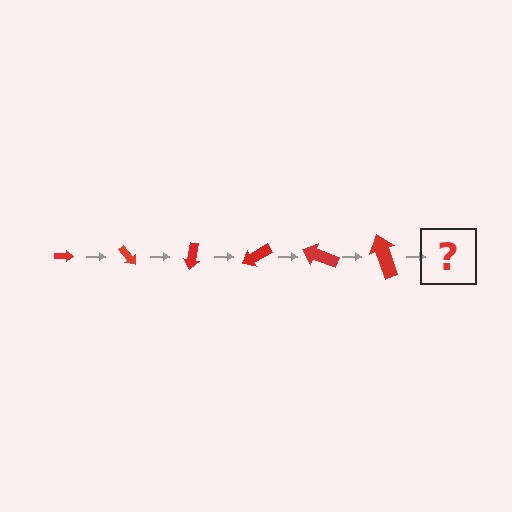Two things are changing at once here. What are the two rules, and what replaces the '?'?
The two rules are that the arrow grows larger each step and it rotates 50 degrees each step. The '?' should be an arrow, larger than the previous one and rotated 300 degrees from the start.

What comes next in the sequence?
The next element should be an arrow, larger than the previous one and rotated 300 degrees from the start.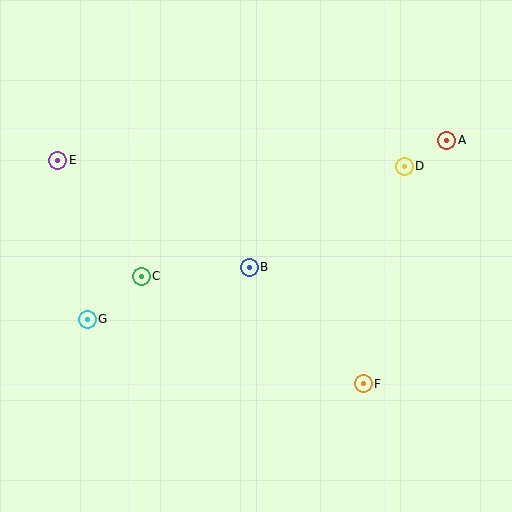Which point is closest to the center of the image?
Point B at (249, 267) is closest to the center.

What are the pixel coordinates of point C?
Point C is at (141, 276).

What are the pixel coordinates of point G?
Point G is at (87, 319).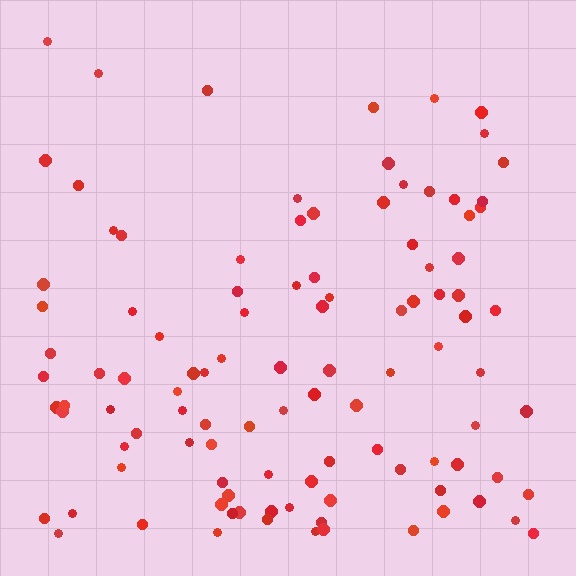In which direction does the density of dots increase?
From top to bottom, with the bottom side densest.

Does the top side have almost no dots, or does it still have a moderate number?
Still a moderate number, just noticeably fewer than the bottom.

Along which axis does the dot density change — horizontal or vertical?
Vertical.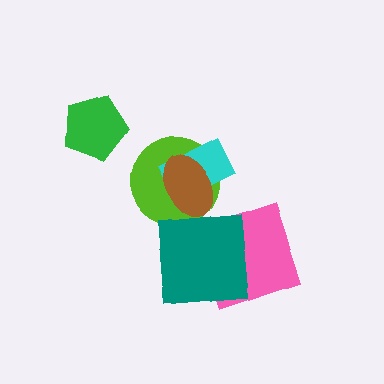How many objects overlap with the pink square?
1 object overlaps with the pink square.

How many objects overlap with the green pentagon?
0 objects overlap with the green pentagon.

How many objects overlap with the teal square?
1 object overlaps with the teal square.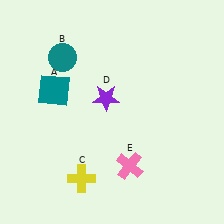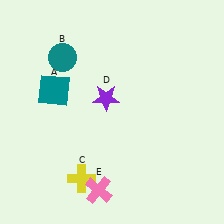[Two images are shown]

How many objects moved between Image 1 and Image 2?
1 object moved between the two images.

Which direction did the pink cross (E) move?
The pink cross (E) moved left.